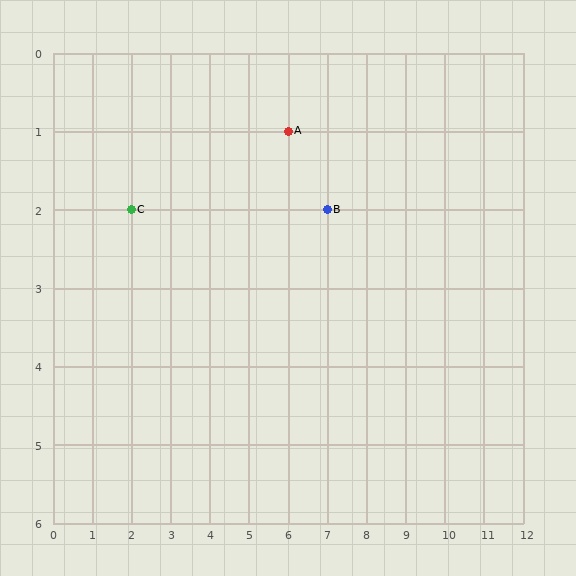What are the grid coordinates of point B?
Point B is at grid coordinates (7, 2).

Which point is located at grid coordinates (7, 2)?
Point B is at (7, 2).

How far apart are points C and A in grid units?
Points C and A are 4 columns and 1 row apart (about 4.1 grid units diagonally).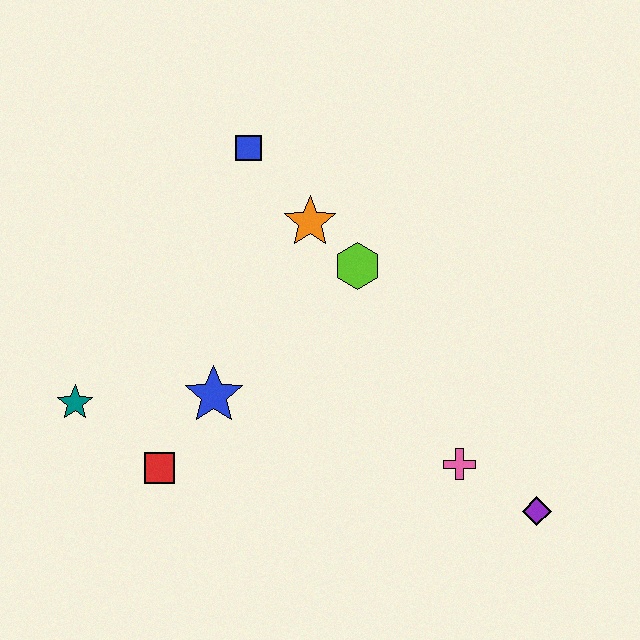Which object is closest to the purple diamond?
The pink cross is closest to the purple diamond.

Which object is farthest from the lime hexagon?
The teal star is farthest from the lime hexagon.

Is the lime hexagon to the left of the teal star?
No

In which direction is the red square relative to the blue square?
The red square is below the blue square.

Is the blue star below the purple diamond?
No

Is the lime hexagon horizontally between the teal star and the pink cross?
Yes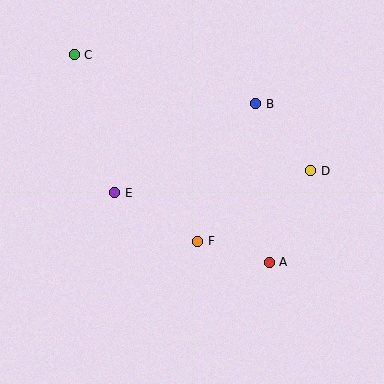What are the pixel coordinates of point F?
Point F is at (198, 241).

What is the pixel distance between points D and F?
The distance between D and F is 133 pixels.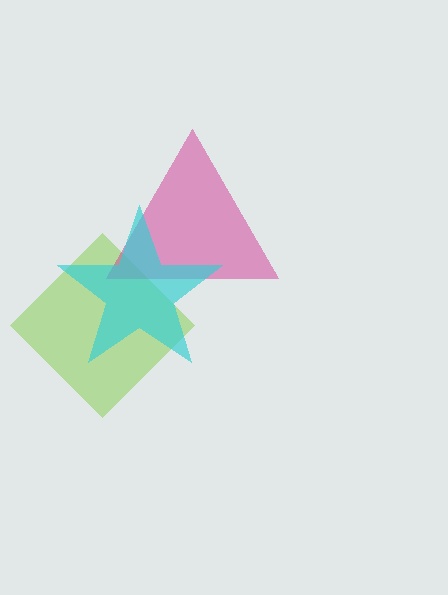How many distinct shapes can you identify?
There are 3 distinct shapes: a lime diamond, a magenta triangle, a cyan star.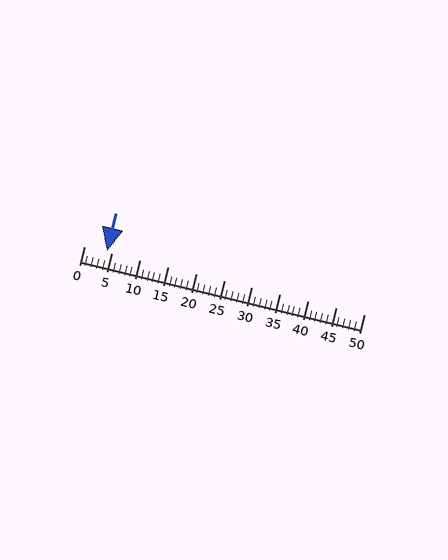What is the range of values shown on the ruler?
The ruler shows values from 0 to 50.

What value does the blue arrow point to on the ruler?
The blue arrow points to approximately 4.